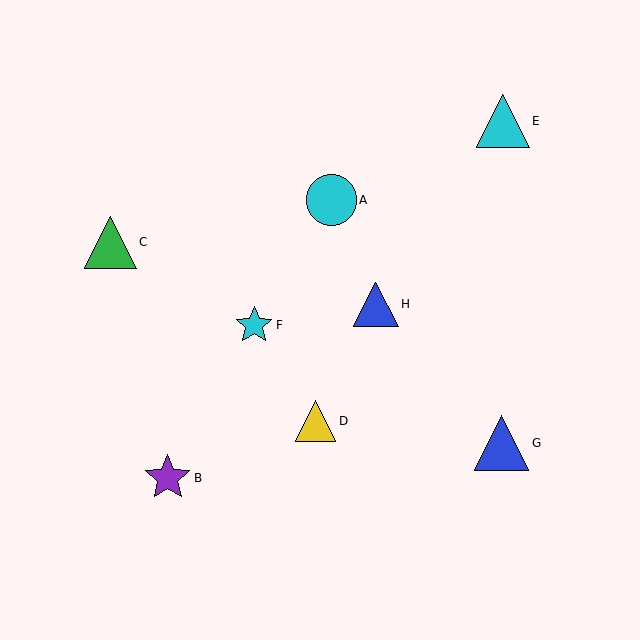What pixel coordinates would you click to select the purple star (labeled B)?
Click at (168, 478) to select the purple star B.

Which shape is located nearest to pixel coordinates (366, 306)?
The blue triangle (labeled H) at (376, 304) is nearest to that location.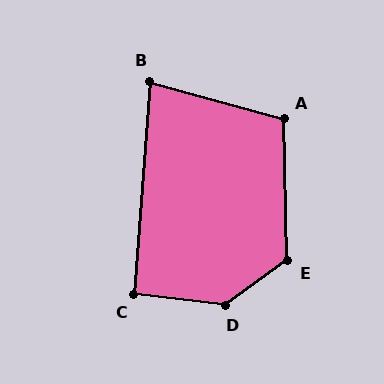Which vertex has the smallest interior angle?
B, at approximately 79 degrees.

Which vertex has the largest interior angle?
D, at approximately 138 degrees.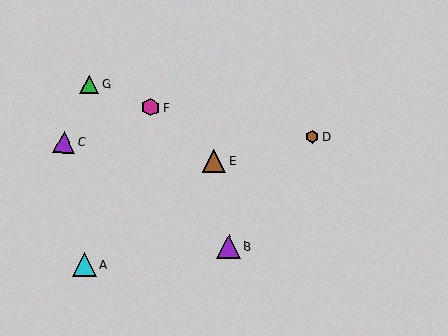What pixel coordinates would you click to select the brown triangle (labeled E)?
Click at (214, 161) to select the brown triangle E.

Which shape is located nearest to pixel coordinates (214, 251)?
The purple triangle (labeled B) at (229, 246) is nearest to that location.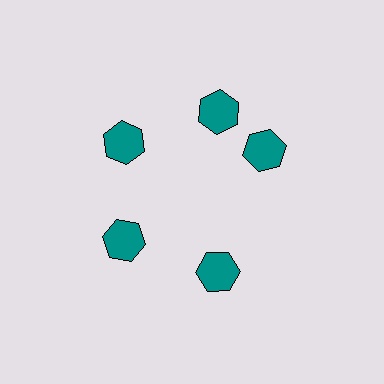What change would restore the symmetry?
The symmetry would be restored by rotating it back into even spacing with its neighbors so that all 5 hexagons sit at equal angles and equal distance from the center.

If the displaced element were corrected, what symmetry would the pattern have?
It would have 5-fold rotational symmetry — the pattern would map onto itself every 72 degrees.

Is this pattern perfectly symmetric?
No. The 5 teal hexagons are arranged in a ring, but one element near the 3 o'clock position is rotated out of alignment along the ring, breaking the 5-fold rotational symmetry.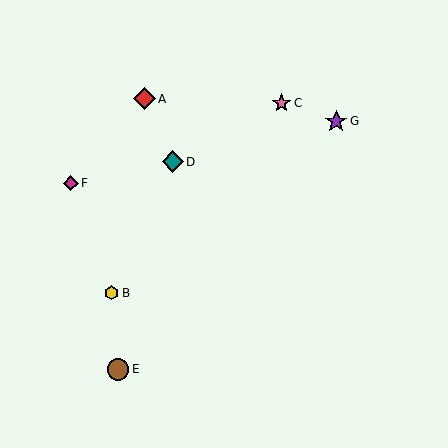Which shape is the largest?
The red diamond (labeled A) is the largest.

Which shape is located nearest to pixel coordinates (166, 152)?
The teal diamond (labeled D) at (173, 162) is nearest to that location.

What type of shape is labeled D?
Shape D is a teal diamond.